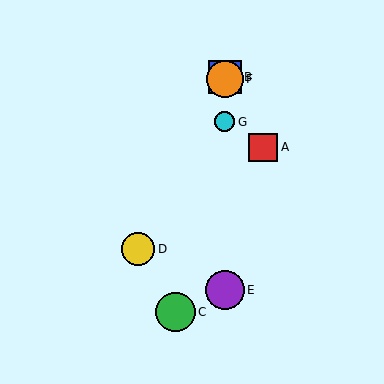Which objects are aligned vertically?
Objects B, E, F, G are aligned vertically.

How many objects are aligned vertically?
4 objects (B, E, F, G) are aligned vertically.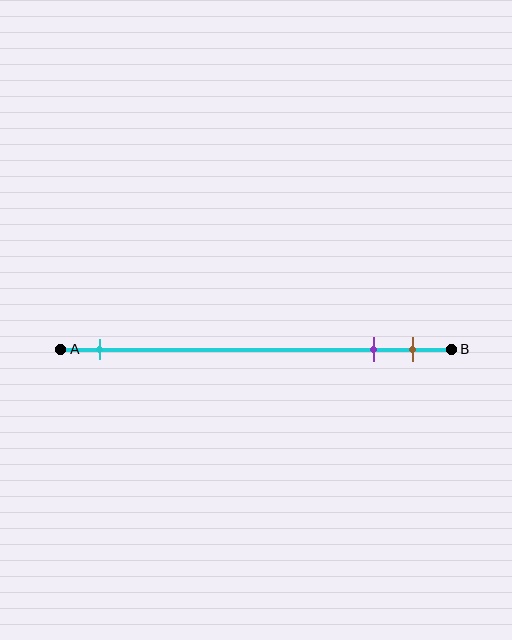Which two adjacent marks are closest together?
The purple and brown marks are the closest adjacent pair.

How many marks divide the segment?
There are 3 marks dividing the segment.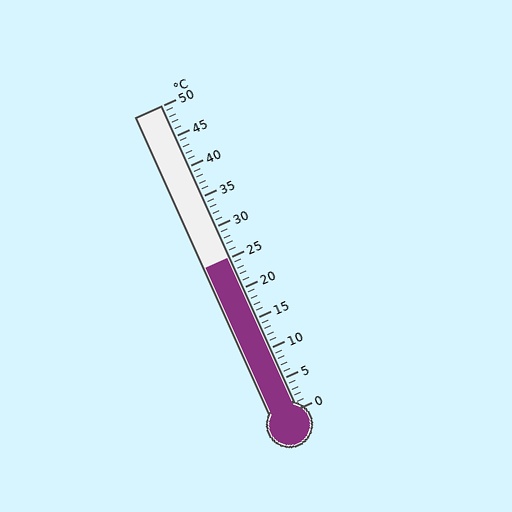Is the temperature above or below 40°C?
The temperature is below 40°C.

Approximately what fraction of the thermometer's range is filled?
The thermometer is filled to approximately 50% of its range.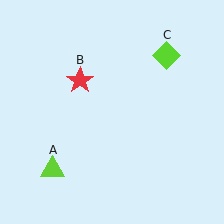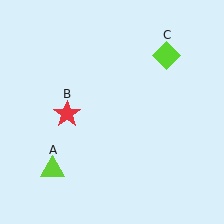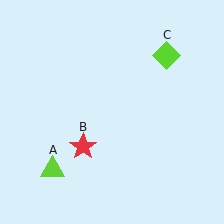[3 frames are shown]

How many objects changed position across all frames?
1 object changed position: red star (object B).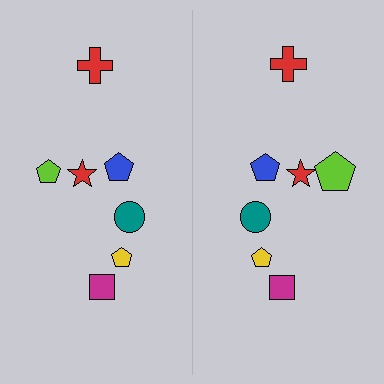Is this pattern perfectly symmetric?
No, the pattern is not perfectly symmetric. The lime pentagon on the right side has a different size than its mirror counterpart.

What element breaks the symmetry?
The lime pentagon on the right side has a different size than its mirror counterpart.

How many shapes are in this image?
There are 14 shapes in this image.